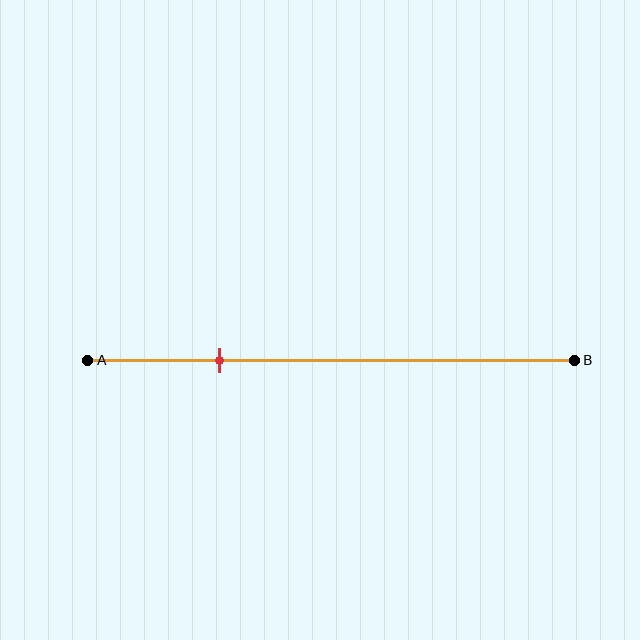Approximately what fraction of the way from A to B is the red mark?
The red mark is approximately 25% of the way from A to B.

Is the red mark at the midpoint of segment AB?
No, the mark is at about 25% from A, not at the 50% midpoint.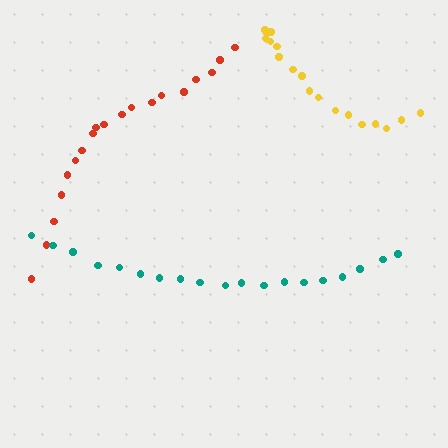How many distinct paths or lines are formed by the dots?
There are 3 distinct paths.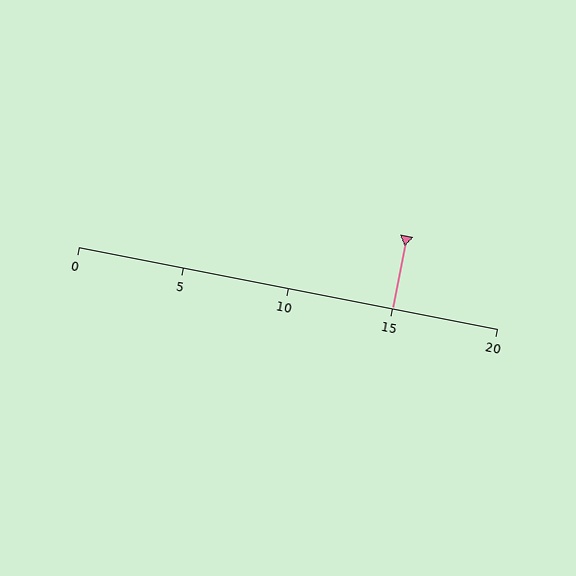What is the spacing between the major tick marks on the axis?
The major ticks are spaced 5 apart.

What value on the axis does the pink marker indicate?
The marker indicates approximately 15.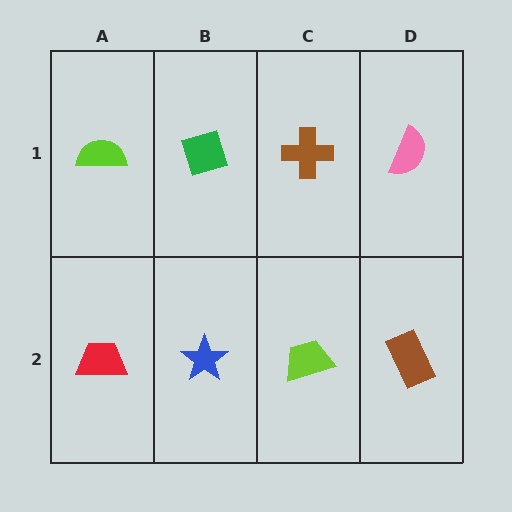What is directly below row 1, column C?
A lime trapezoid.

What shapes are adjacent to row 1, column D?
A brown rectangle (row 2, column D), a brown cross (row 1, column C).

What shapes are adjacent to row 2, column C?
A brown cross (row 1, column C), a blue star (row 2, column B), a brown rectangle (row 2, column D).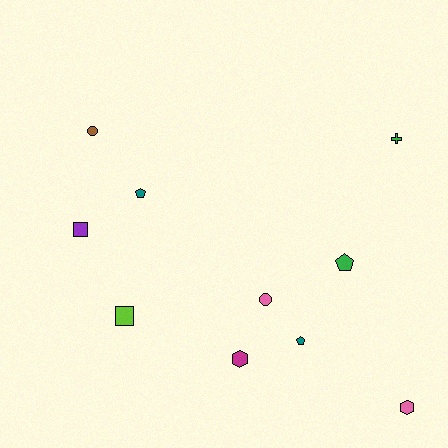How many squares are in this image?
There are 2 squares.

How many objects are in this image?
There are 10 objects.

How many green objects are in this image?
There are 2 green objects.